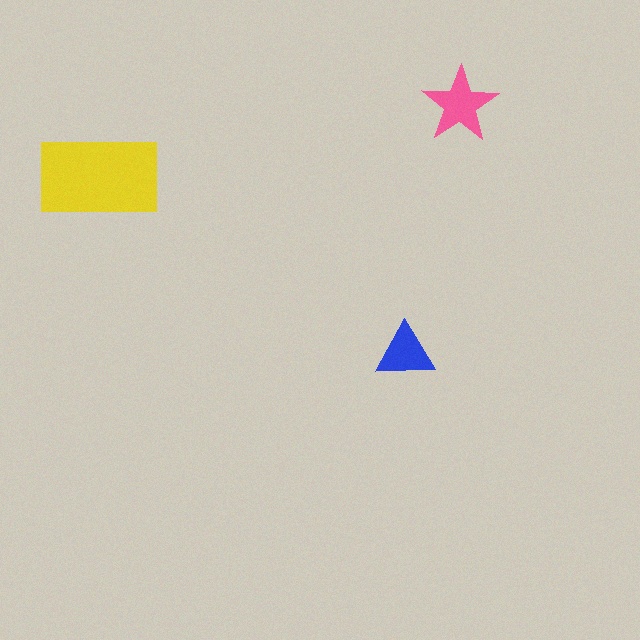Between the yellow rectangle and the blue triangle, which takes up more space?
The yellow rectangle.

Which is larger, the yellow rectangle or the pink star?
The yellow rectangle.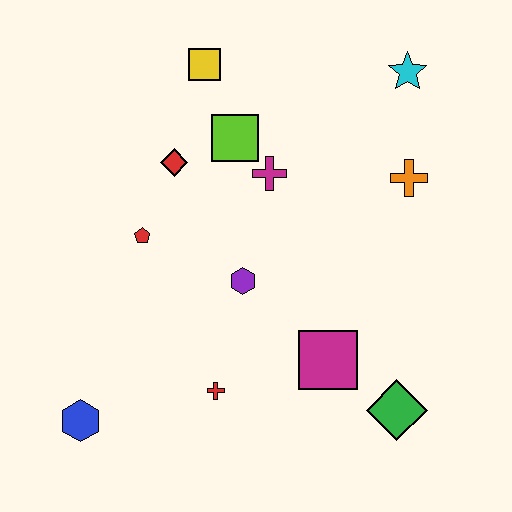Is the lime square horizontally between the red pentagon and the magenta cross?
Yes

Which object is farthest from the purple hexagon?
The cyan star is farthest from the purple hexagon.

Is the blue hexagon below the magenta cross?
Yes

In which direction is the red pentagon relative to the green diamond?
The red pentagon is to the left of the green diamond.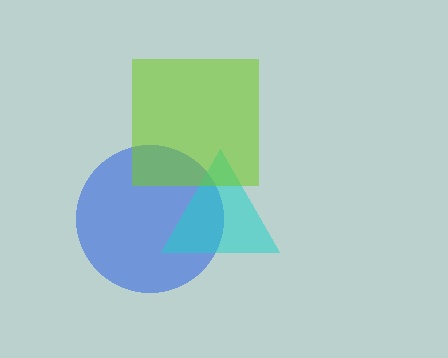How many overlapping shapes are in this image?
There are 3 overlapping shapes in the image.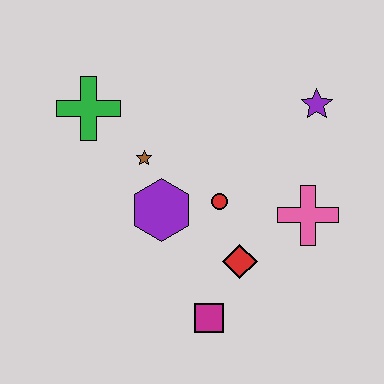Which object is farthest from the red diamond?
The green cross is farthest from the red diamond.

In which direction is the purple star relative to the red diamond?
The purple star is above the red diamond.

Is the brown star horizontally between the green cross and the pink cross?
Yes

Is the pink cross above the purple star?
No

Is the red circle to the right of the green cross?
Yes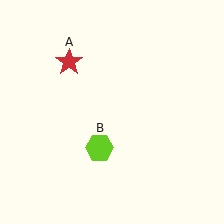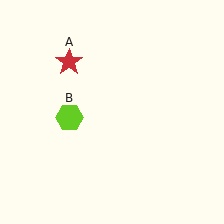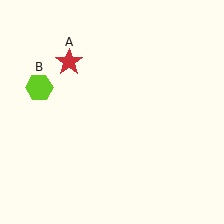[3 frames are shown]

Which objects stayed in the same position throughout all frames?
Red star (object A) remained stationary.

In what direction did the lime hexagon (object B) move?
The lime hexagon (object B) moved up and to the left.